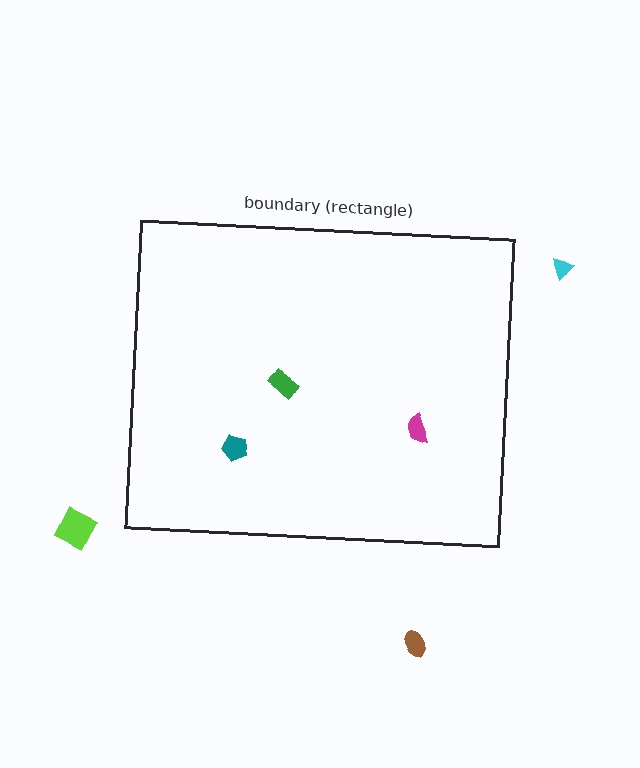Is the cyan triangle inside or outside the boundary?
Outside.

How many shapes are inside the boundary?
3 inside, 3 outside.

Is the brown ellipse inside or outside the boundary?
Outside.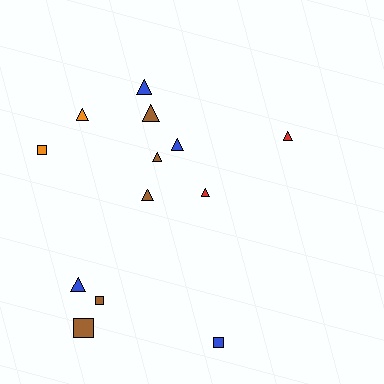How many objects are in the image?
There are 13 objects.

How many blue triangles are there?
There are 3 blue triangles.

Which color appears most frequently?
Brown, with 5 objects.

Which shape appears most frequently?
Triangle, with 9 objects.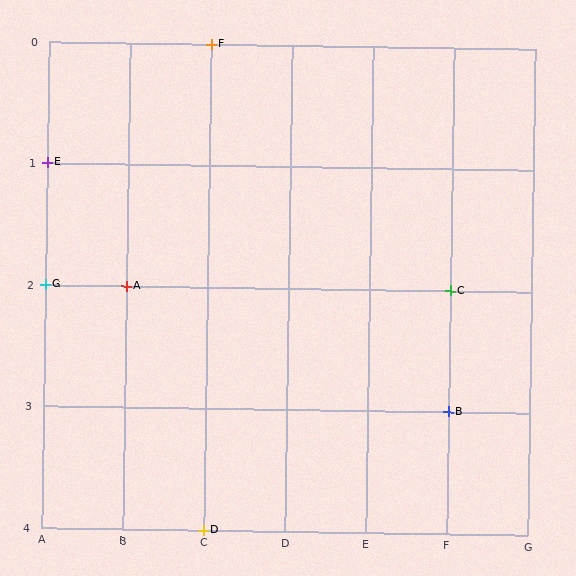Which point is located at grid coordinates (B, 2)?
Point A is at (B, 2).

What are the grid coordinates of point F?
Point F is at grid coordinates (C, 0).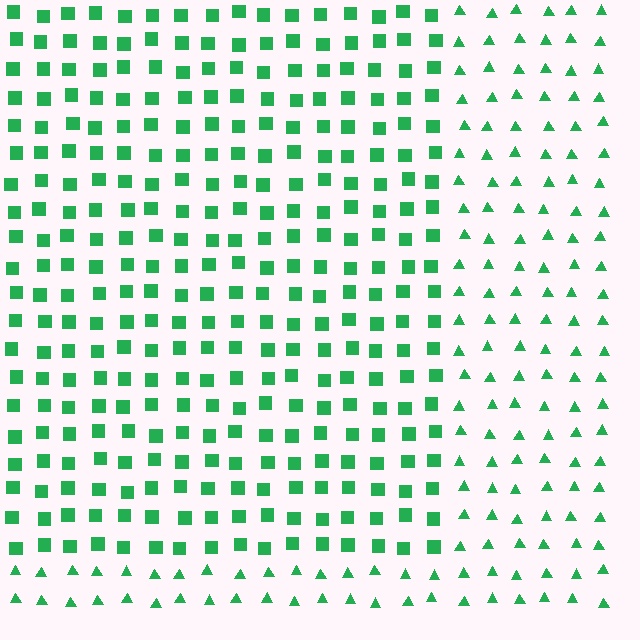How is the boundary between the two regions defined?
The boundary is defined by a change in element shape: squares inside vs. triangles outside. All elements share the same color and spacing.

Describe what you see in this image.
The image is filled with small green elements arranged in a uniform grid. A rectangle-shaped region contains squares, while the surrounding area contains triangles. The boundary is defined purely by the change in element shape.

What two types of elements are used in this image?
The image uses squares inside the rectangle region and triangles outside it.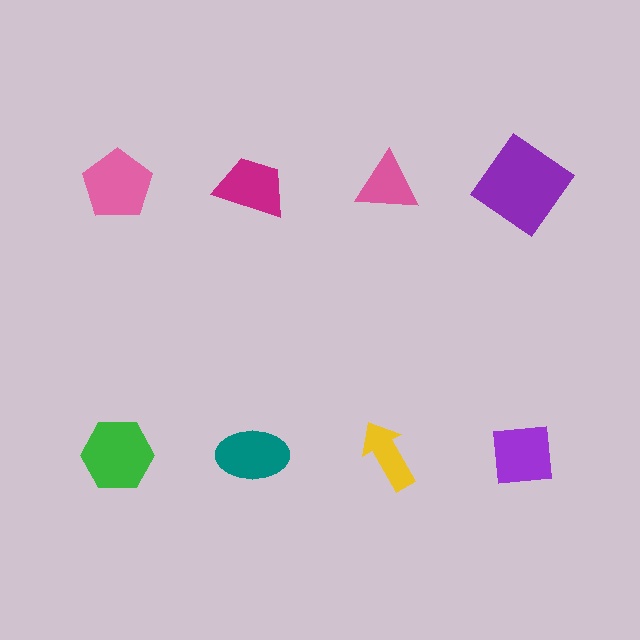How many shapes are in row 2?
4 shapes.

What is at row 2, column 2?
A teal ellipse.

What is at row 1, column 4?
A purple diamond.